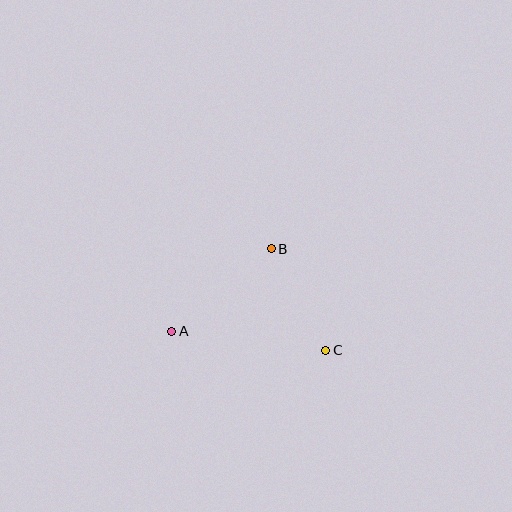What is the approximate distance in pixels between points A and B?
The distance between A and B is approximately 129 pixels.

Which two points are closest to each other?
Points B and C are closest to each other.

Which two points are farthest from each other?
Points A and C are farthest from each other.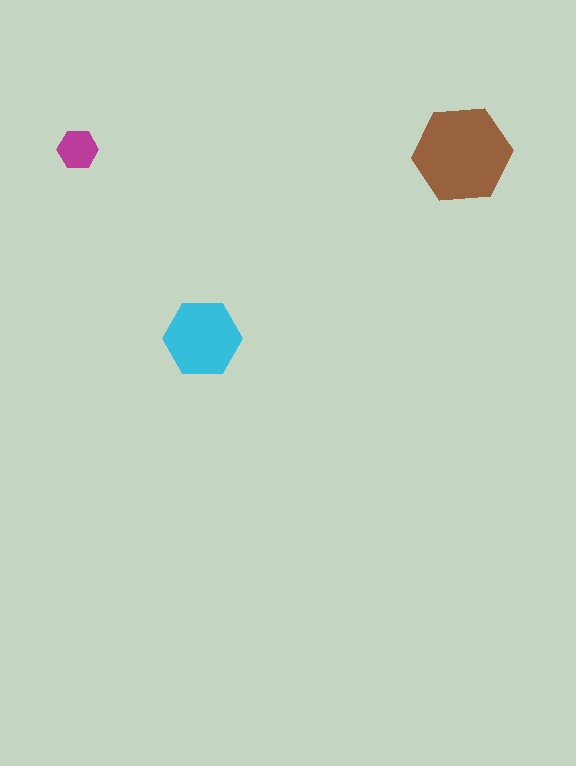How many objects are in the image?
There are 3 objects in the image.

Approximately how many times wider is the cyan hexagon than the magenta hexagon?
About 2 times wider.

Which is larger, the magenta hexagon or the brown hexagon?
The brown one.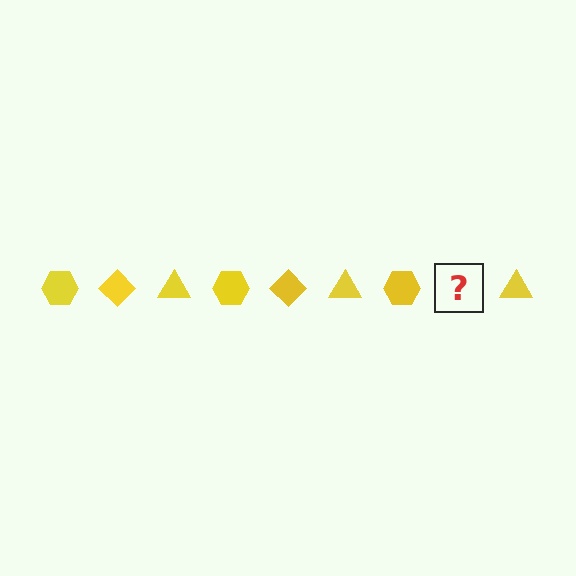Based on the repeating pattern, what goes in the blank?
The blank should be a yellow diamond.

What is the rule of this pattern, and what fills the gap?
The rule is that the pattern cycles through hexagon, diamond, triangle shapes in yellow. The gap should be filled with a yellow diamond.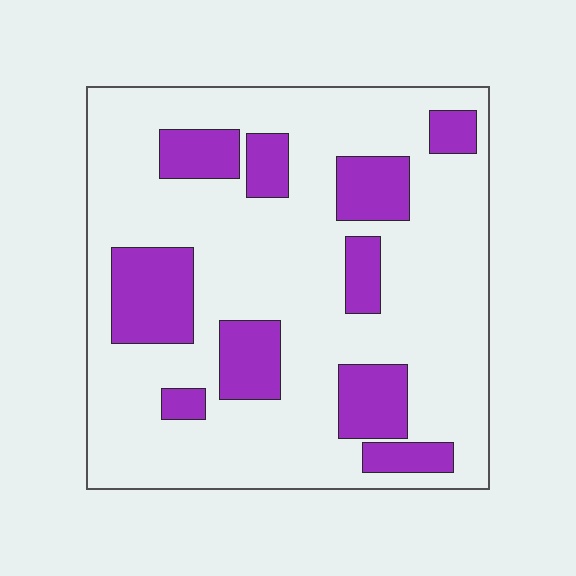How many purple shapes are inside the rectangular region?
10.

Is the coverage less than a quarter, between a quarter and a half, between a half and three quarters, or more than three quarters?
Less than a quarter.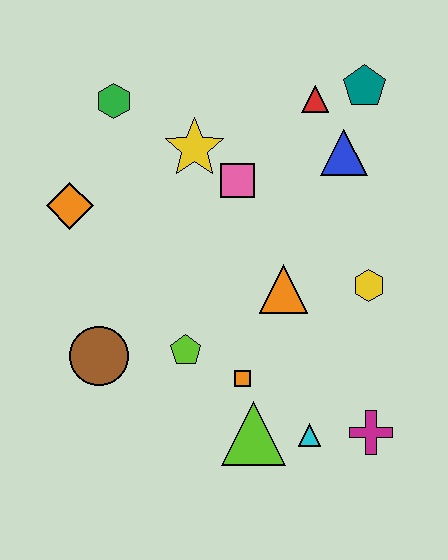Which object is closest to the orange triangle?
The yellow hexagon is closest to the orange triangle.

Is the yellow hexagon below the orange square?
No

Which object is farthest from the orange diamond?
The magenta cross is farthest from the orange diamond.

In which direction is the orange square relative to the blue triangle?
The orange square is below the blue triangle.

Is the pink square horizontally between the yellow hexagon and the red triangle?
No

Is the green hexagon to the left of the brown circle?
No